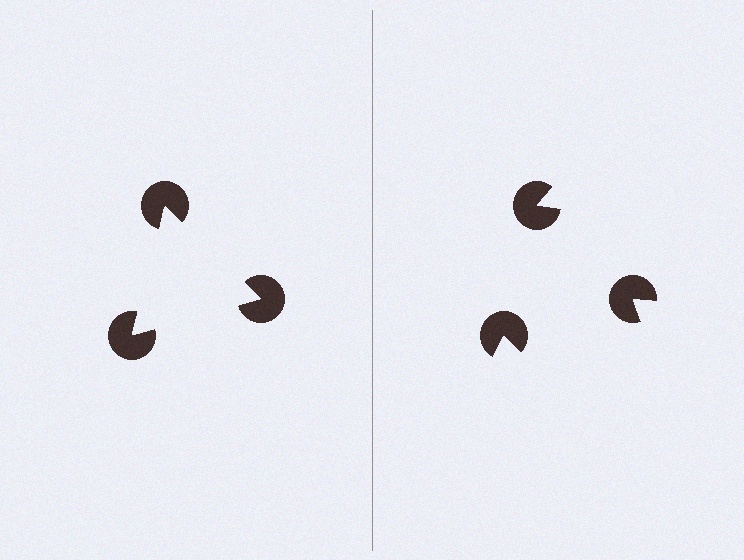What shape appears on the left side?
An illusory triangle.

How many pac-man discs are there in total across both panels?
6 — 3 on each side.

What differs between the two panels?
The pac-man discs are positioned identically on both sides; only the wedge orientations differ. On the left they align to a triangle; on the right they are misaligned.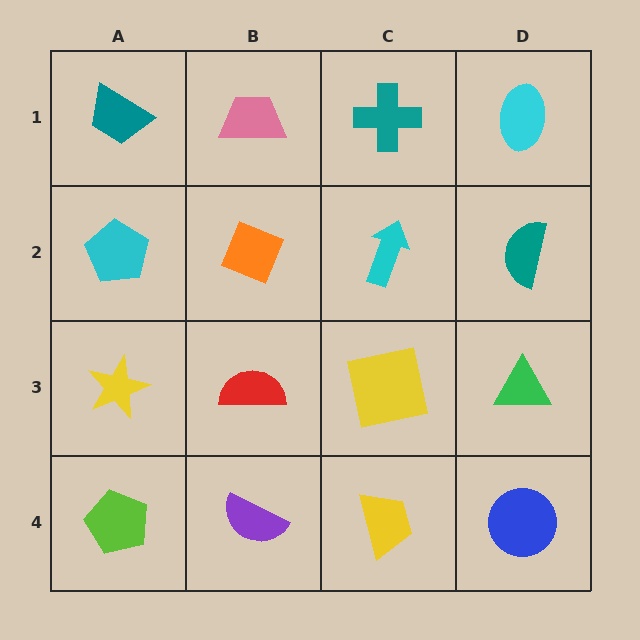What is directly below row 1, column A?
A cyan pentagon.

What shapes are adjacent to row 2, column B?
A pink trapezoid (row 1, column B), a red semicircle (row 3, column B), a cyan pentagon (row 2, column A), a cyan arrow (row 2, column C).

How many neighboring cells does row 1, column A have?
2.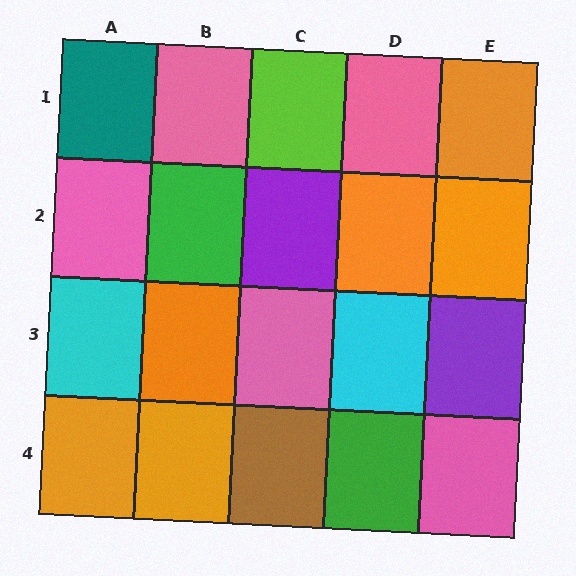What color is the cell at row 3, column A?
Cyan.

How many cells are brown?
1 cell is brown.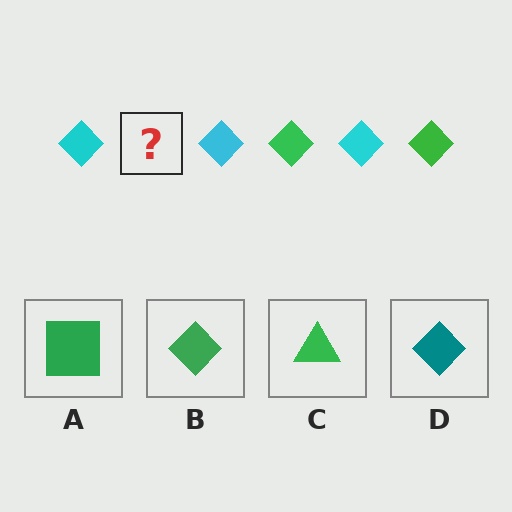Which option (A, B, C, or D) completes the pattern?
B.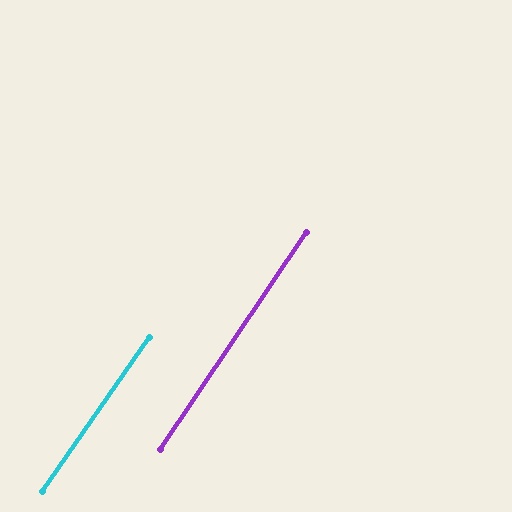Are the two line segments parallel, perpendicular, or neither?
Parallel — their directions differ by only 0.8°.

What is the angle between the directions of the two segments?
Approximately 1 degree.